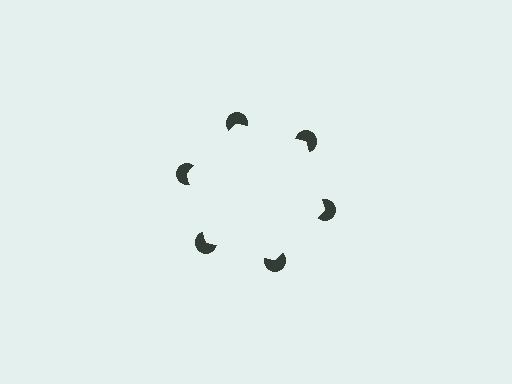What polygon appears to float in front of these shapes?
An illusory hexagon — its edges are inferred from the aligned wedge cuts in the pac-man discs, not physically drawn.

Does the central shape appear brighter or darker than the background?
It typically appears slightly brighter than the background, even though no actual brightness change is drawn.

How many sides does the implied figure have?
6 sides.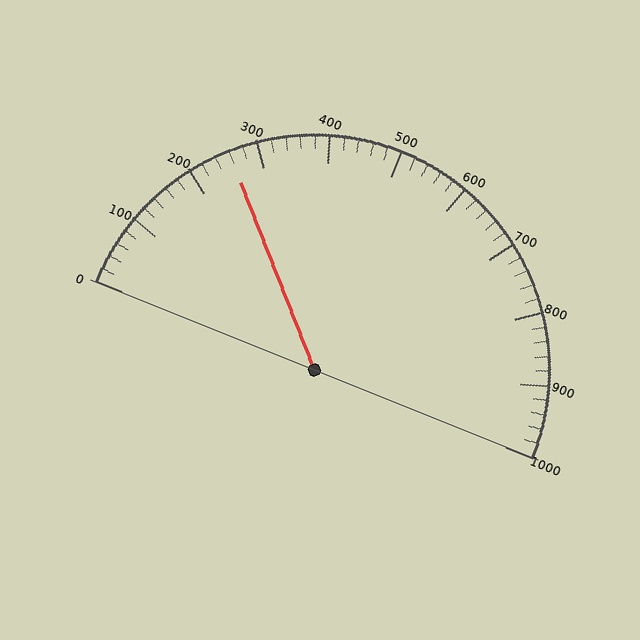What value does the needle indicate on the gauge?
The needle indicates approximately 260.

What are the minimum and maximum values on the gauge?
The gauge ranges from 0 to 1000.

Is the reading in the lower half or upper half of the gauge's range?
The reading is in the lower half of the range (0 to 1000).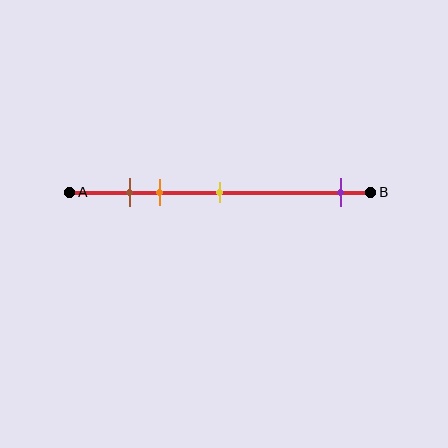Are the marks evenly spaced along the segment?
No, the marks are not evenly spaced.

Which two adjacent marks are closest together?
The brown and orange marks are the closest adjacent pair.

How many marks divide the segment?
There are 4 marks dividing the segment.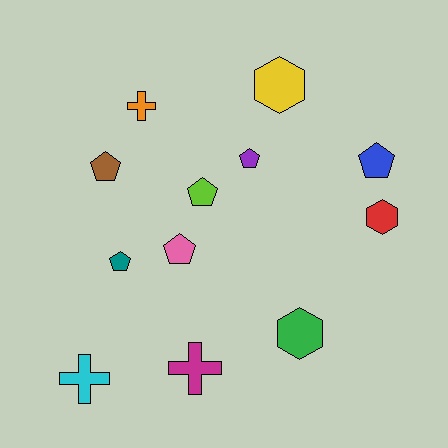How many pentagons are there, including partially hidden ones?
There are 6 pentagons.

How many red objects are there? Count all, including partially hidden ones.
There is 1 red object.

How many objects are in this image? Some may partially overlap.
There are 12 objects.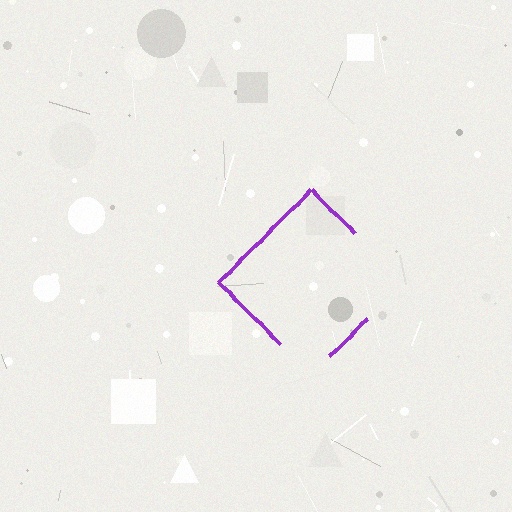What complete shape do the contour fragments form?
The contour fragments form a diamond.